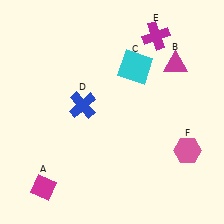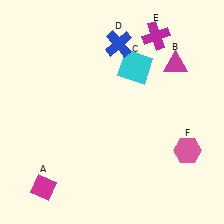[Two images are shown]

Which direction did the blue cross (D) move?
The blue cross (D) moved up.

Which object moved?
The blue cross (D) moved up.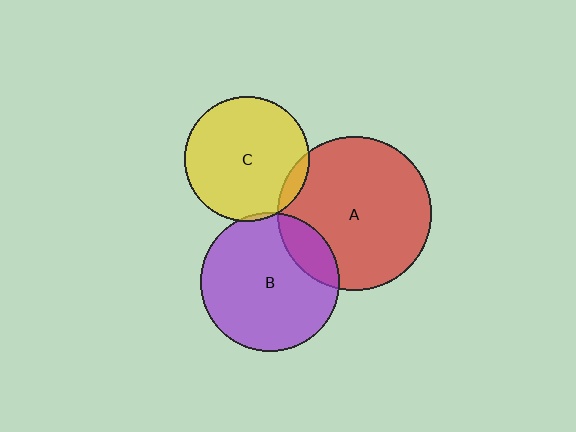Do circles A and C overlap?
Yes.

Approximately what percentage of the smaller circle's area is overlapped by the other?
Approximately 5%.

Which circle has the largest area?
Circle A (red).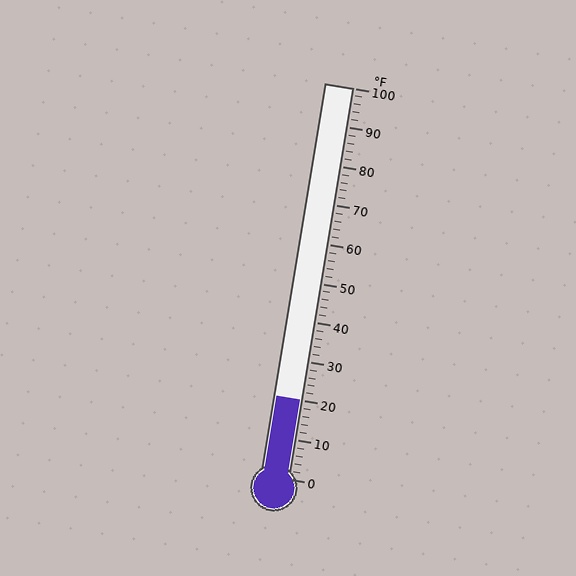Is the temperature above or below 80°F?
The temperature is below 80°F.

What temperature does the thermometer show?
The thermometer shows approximately 20°F.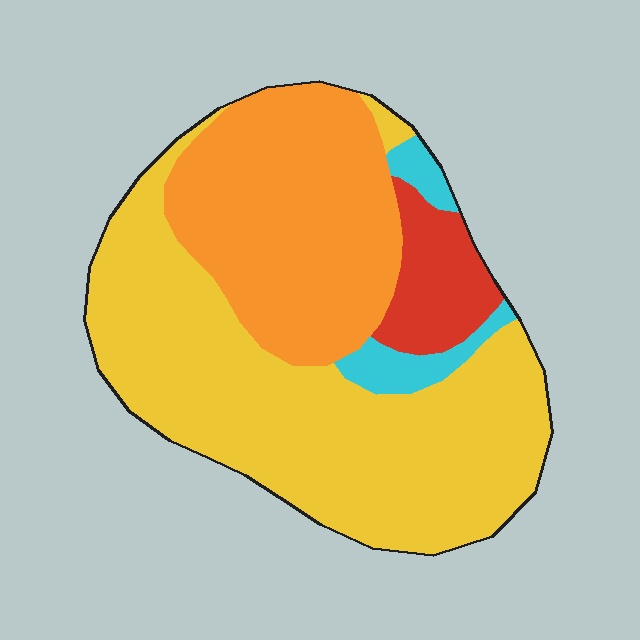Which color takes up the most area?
Yellow, at roughly 55%.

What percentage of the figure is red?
Red covers about 10% of the figure.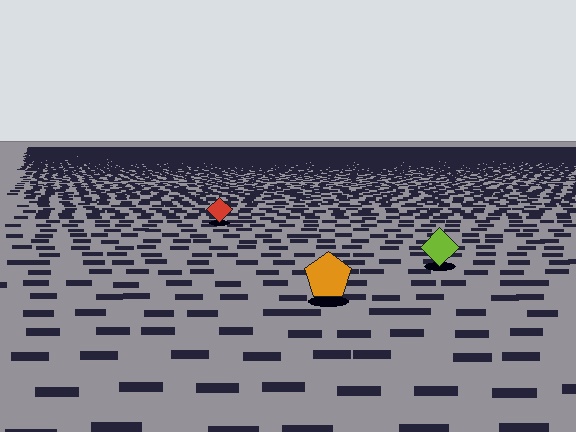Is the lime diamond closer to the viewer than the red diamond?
Yes. The lime diamond is closer — you can tell from the texture gradient: the ground texture is coarser near it.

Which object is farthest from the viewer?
The red diamond is farthest from the viewer. It appears smaller and the ground texture around it is denser.